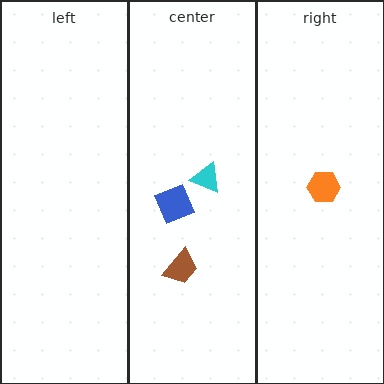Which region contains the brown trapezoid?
The center region.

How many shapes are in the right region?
1.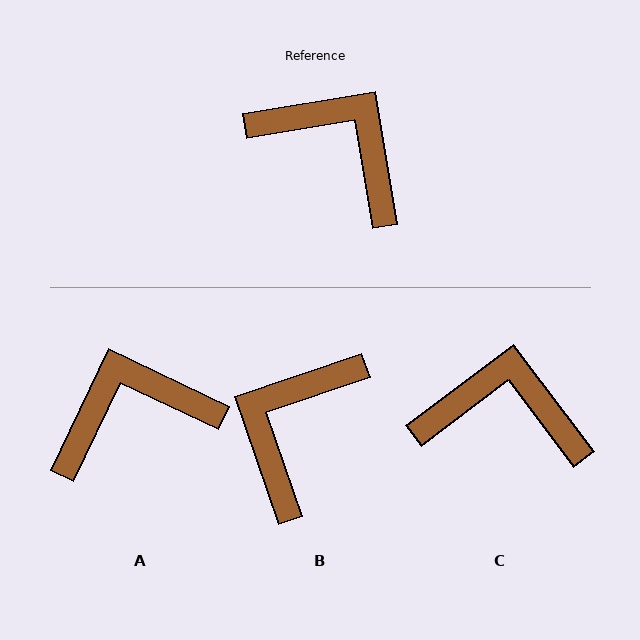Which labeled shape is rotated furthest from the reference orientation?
B, about 99 degrees away.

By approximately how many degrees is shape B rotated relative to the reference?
Approximately 99 degrees counter-clockwise.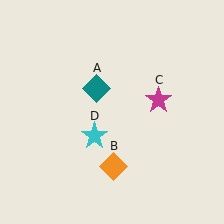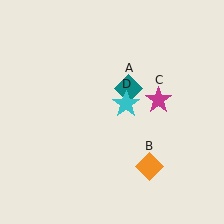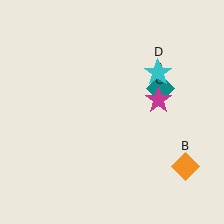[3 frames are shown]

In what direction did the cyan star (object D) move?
The cyan star (object D) moved up and to the right.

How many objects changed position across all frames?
3 objects changed position: teal diamond (object A), orange diamond (object B), cyan star (object D).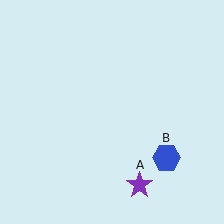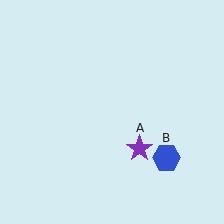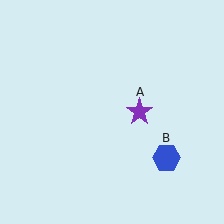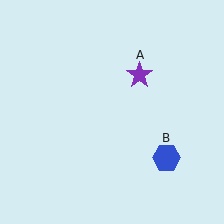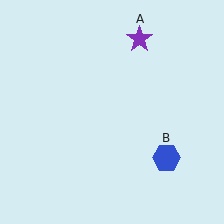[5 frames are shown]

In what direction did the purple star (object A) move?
The purple star (object A) moved up.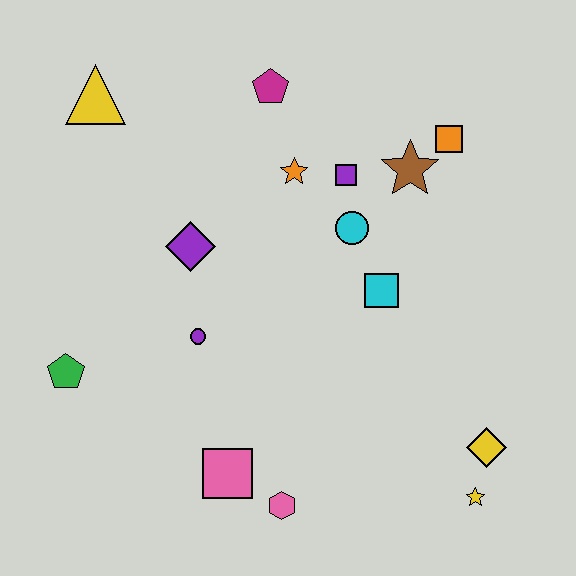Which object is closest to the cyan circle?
The purple square is closest to the cyan circle.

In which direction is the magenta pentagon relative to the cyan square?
The magenta pentagon is above the cyan square.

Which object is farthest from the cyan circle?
The green pentagon is farthest from the cyan circle.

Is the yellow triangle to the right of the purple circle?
No